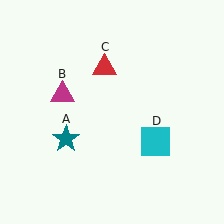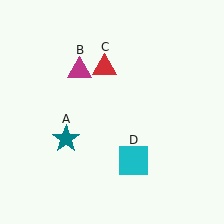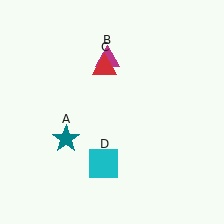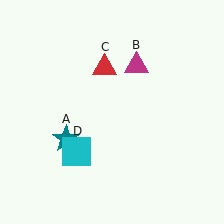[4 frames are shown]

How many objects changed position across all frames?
2 objects changed position: magenta triangle (object B), cyan square (object D).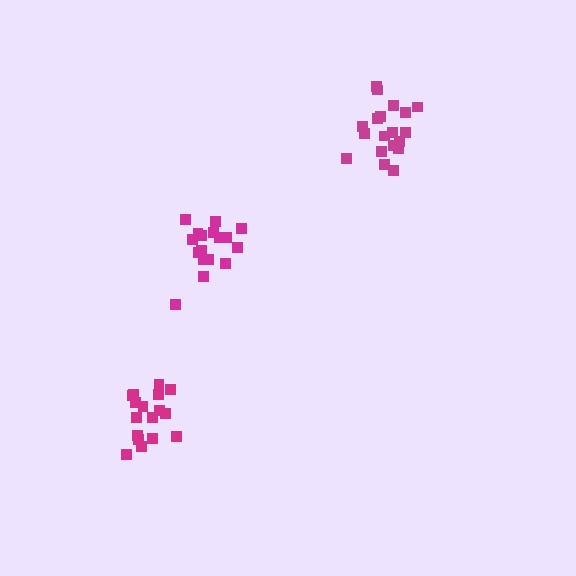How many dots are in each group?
Group 1: 17 dots, Group 2: 19 dots, Group 3: 17 dots (53 total).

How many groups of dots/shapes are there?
There are 3 groups.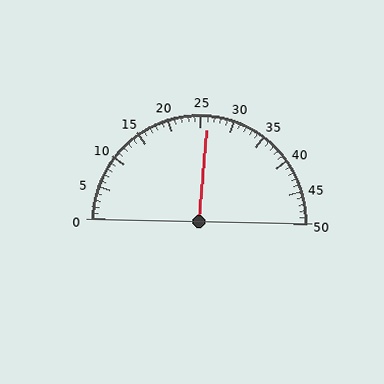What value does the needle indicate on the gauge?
The needle indicates approximately 26.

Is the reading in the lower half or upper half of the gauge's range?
The reading is in the upper half of the range (0 to 50).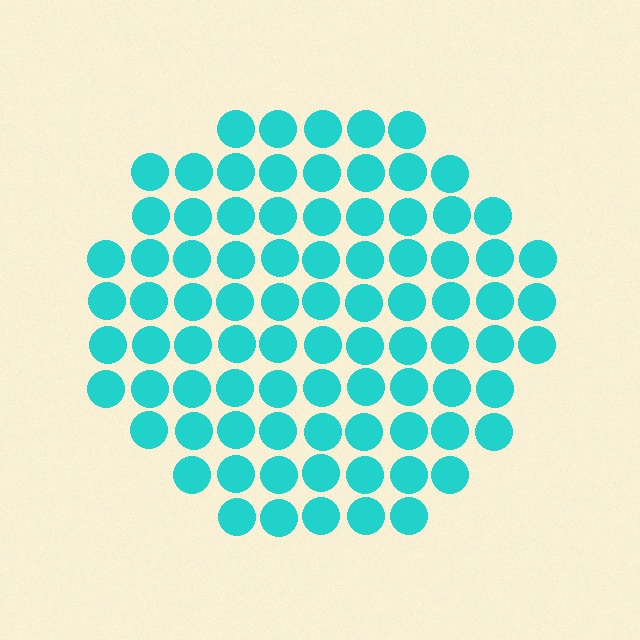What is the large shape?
The large shape is a circle.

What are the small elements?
The small elements are circles.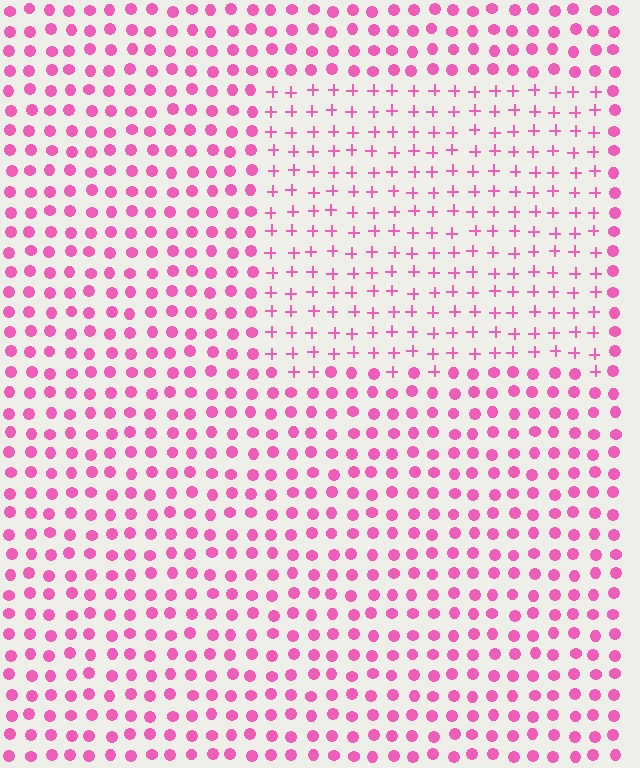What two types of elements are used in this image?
The image uses plus signs inside the rectangle region and circles outside it.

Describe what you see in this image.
The image is filled with small pink elements arranged in a uniform grid. A rectangle-shaped region contains plus signs, while the surrounding area contains circles. The boundary is defined purely by the change in element shape.